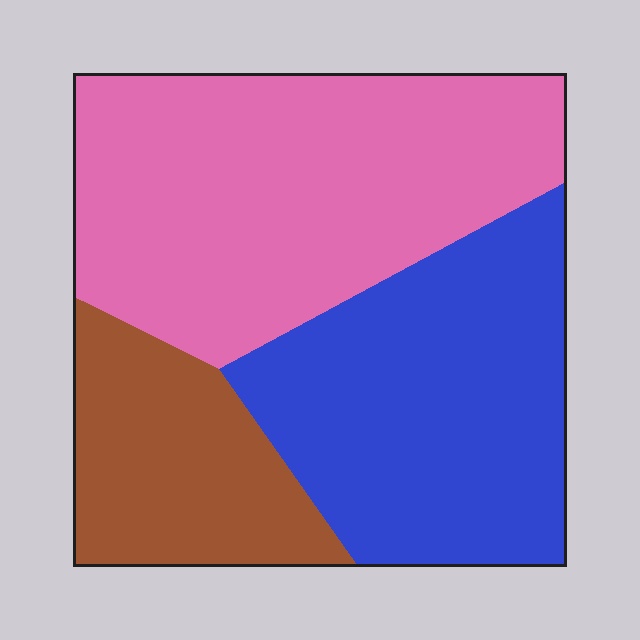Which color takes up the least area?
Brown, at roughly 20%.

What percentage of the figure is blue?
Blue takes up about three eighths (3/8) of the figure.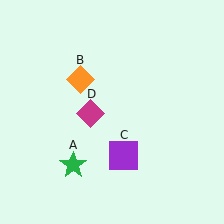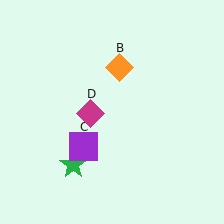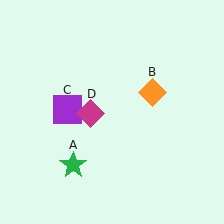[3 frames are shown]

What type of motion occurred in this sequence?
The orange diamond (object B), purple square (object C) rotated clockwise around the center of the scene.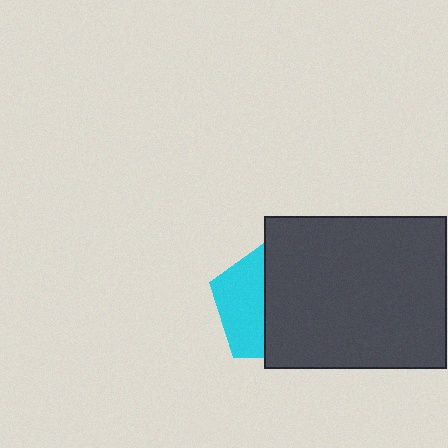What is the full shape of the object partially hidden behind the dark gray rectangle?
The partially hidden object is a cyan pentagon.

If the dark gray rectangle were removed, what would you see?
You would see the complete cyan pentagon.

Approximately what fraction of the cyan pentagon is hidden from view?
Roughly 61% of the cyan pentagon is hidden behind the dark gray rectangle.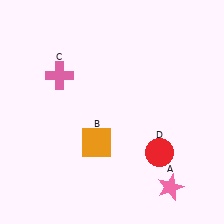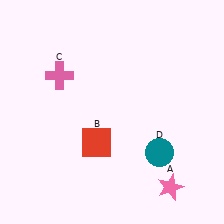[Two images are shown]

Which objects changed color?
B changed from orange to red. D changed from red to teal.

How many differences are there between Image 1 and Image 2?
There are 2 differences between the two images.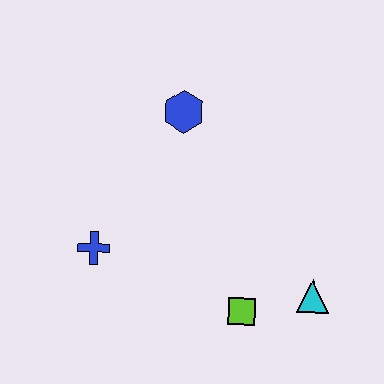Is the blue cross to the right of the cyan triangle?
No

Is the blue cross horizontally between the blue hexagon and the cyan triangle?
No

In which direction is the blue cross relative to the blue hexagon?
The blue cross is below the blue hexagon.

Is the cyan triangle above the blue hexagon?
No